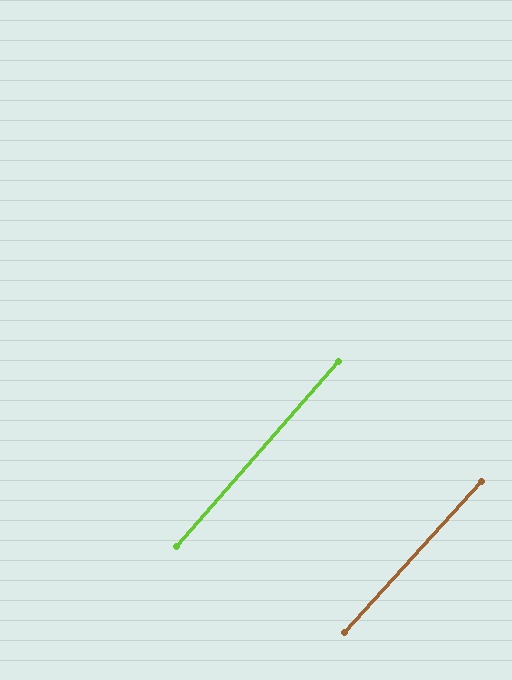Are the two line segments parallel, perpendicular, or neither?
Parallel — their directions differ by only 1.2°.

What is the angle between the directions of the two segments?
Approximately 1 degree.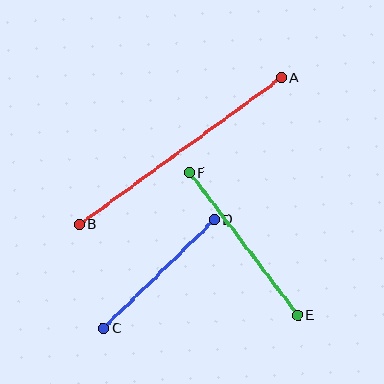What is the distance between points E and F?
The distance is approximately 179 pixels.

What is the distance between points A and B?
The distance is approximately 250 pixels.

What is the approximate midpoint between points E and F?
The midpoint is at approximately (243, 244) pixels.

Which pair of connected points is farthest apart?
Points A and B are farthest apart.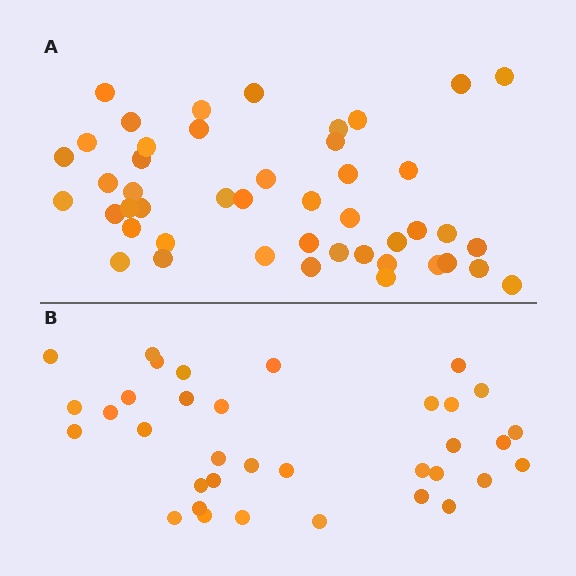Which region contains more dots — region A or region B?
Region A (the top region) has more dots.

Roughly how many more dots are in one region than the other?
Region A has roughly 12 or so more dots than region B.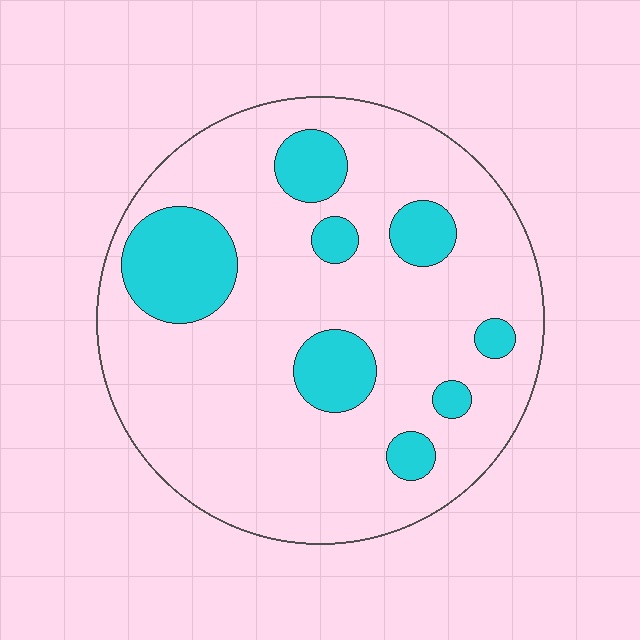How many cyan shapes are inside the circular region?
8.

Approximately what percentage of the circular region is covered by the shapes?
Approximately 20%.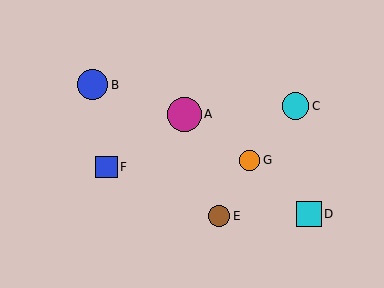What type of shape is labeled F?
Shape F is a blue square.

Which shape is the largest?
The magenta circle (labeled A) is the largest.